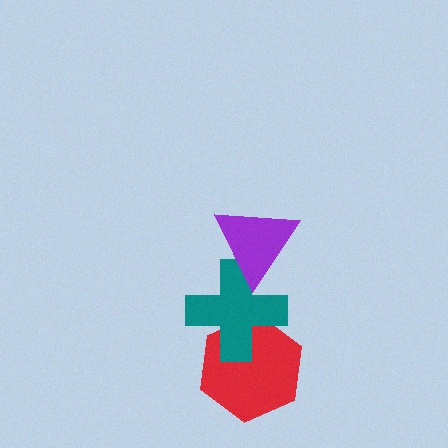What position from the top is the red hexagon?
The red hexagon is 3rd from the top.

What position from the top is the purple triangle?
The purple triangle is 1st from the top.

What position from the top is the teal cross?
The teal cross is 2nd from the top.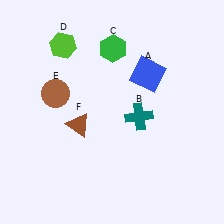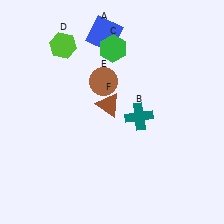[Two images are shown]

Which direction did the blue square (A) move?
The blue square (A) moved left.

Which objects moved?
The objects that moved are: the blue square (A), the brown circle (E), the brown triangle (F).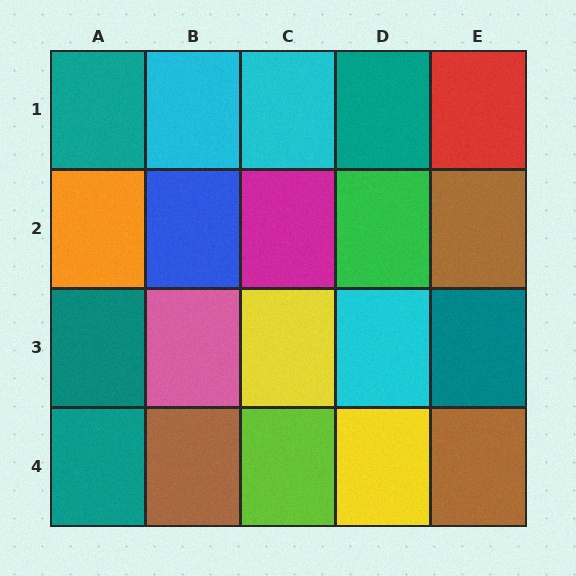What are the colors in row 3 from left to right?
Teal, pink, yellow, cyan, teal.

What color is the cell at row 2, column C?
Magenta.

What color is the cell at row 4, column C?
Lime.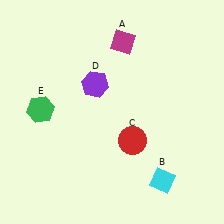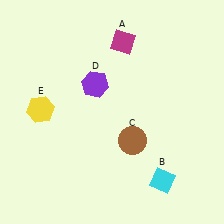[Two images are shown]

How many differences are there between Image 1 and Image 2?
There are 2 differences between the two images.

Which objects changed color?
C changed from red to brown. E changed from green to yellow.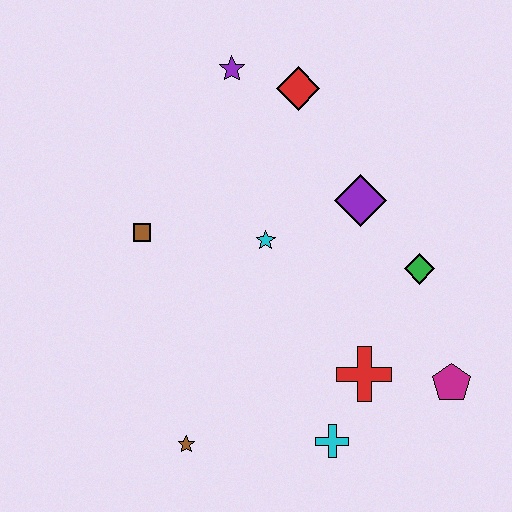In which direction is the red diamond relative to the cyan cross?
The red diamond is above the cyan cross.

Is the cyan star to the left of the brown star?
No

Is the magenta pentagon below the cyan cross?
No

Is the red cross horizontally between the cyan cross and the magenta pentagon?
Yes